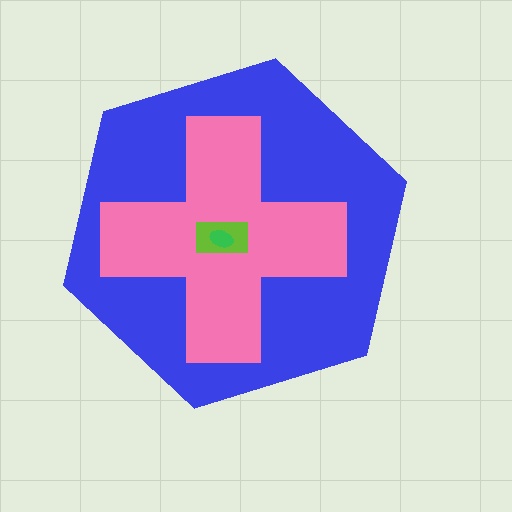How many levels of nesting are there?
4.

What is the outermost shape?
The blue hexagon.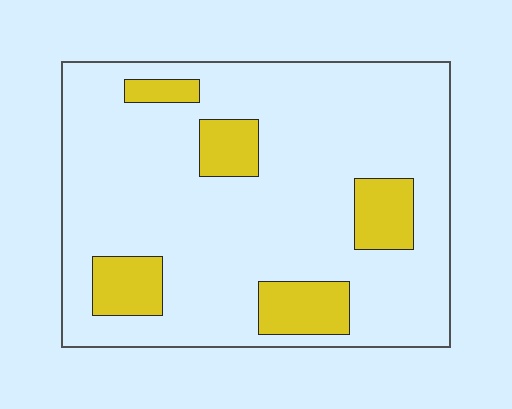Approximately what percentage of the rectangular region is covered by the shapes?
Approximately 15%.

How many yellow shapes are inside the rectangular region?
5.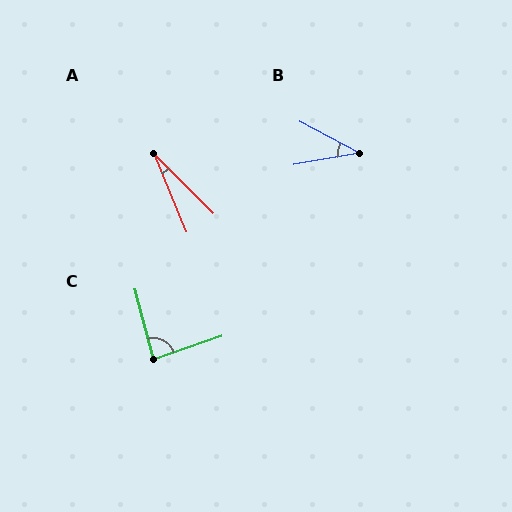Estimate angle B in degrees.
Approximately 38 degrees.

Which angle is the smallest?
A, at approximately 22 degrees.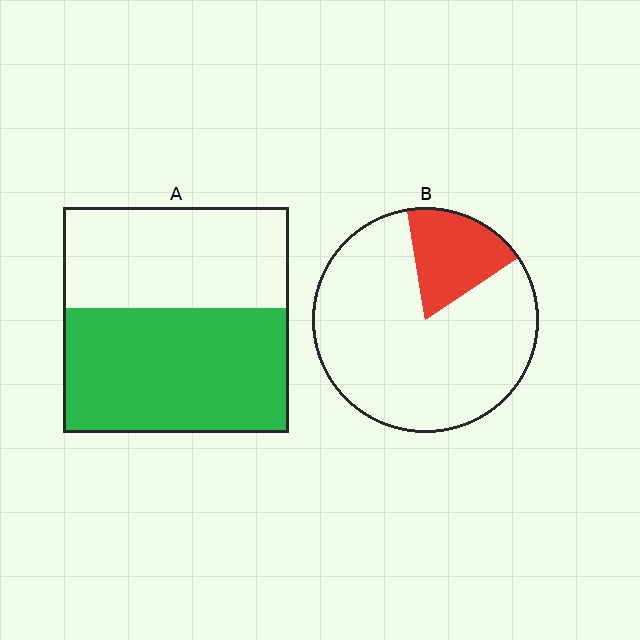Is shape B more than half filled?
No.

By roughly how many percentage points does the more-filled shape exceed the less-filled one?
By roughly 35 percentage points (A over B).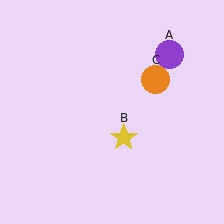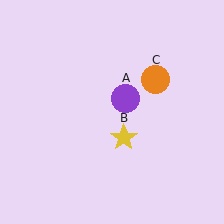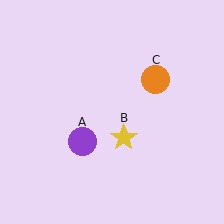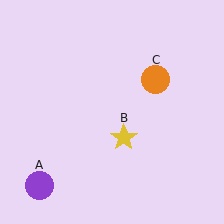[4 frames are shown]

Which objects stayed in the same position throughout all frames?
Yellow star (object B) and orange circle (object C) remained stationary.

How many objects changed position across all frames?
1 object changed position: purple circle (object A).